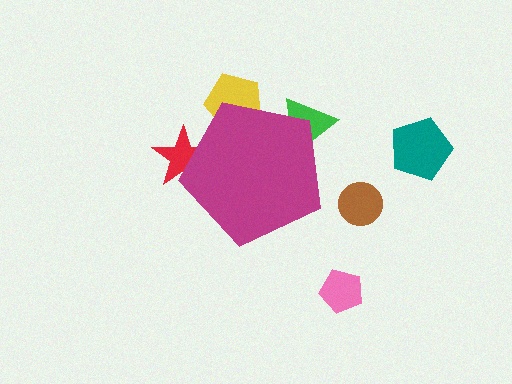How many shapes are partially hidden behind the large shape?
3 shapes are partially hidden.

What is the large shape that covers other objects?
A magenta pentagon.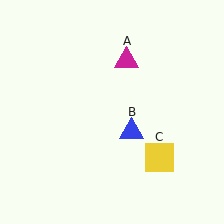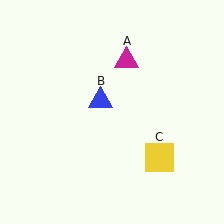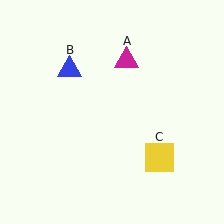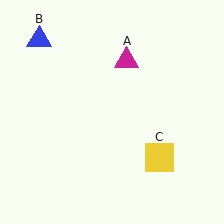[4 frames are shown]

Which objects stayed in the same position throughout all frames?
Magenta triangle (object A) and yellow square (object C) remained stationary.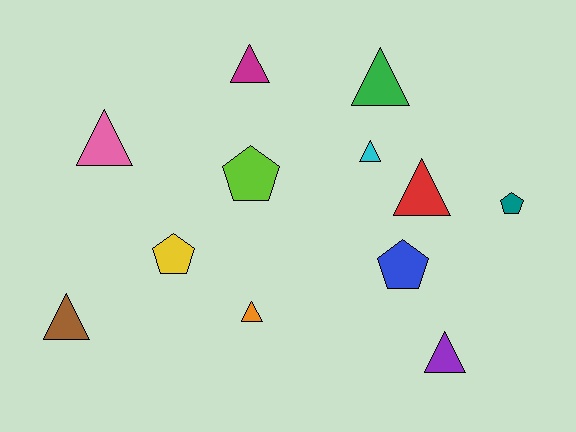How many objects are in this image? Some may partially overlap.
There are 12 objects.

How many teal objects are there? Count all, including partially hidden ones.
There is 1 teal object.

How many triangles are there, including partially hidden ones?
There are 8 triangles.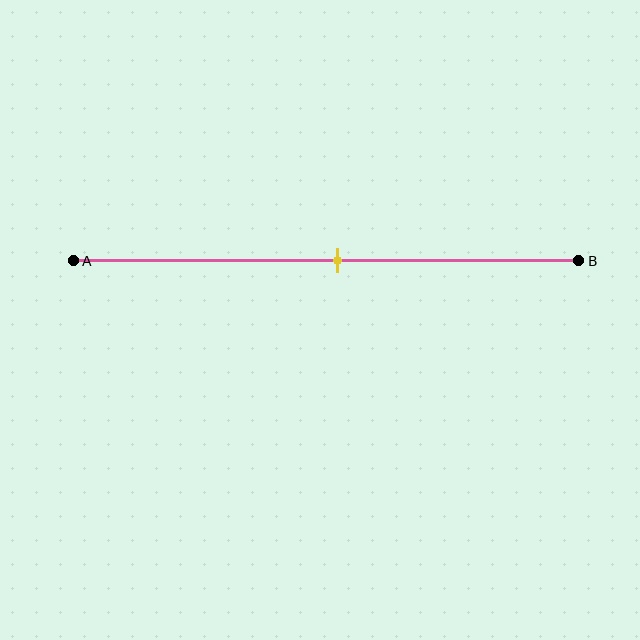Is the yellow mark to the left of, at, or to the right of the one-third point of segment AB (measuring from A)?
The yellow mark is to the right of the one-third point of segment AB.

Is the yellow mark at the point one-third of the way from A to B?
No, the mark is at about 50% from A, not at the 33% one-third point.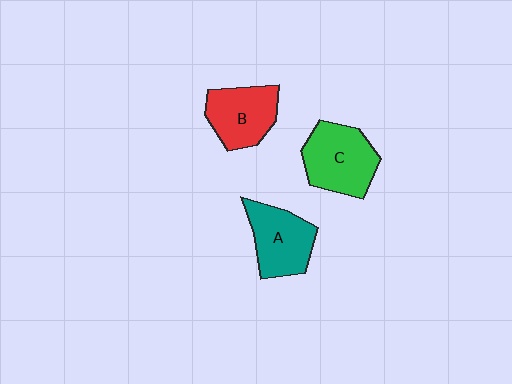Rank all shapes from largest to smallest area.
From largest to smallest: C (green), A (teal), B (red).